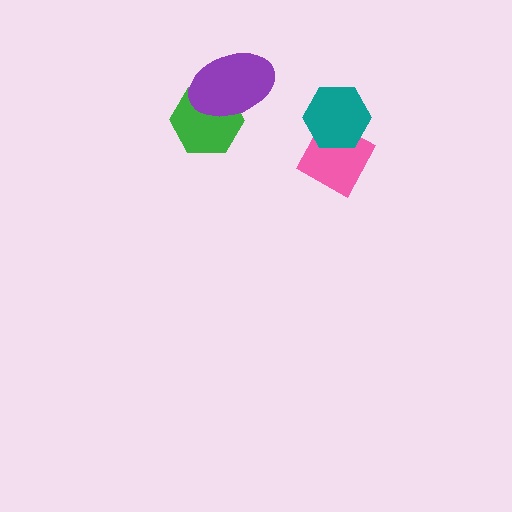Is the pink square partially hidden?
Yes, it is partially covered by another shape.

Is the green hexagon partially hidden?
Yes, it is partially covered by another shape.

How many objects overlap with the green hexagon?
1 object overlaps with the green hexagon.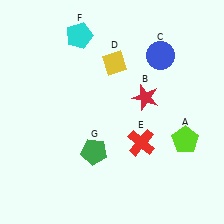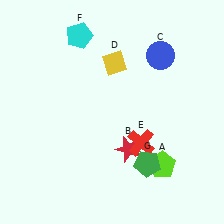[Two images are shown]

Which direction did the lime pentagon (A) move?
The lime pentagon (A) moved down.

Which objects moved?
The objects that moved are: the lime pentagon (A), the red star (B), the green pentagon (G).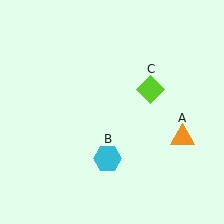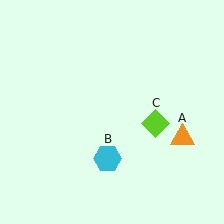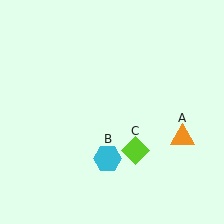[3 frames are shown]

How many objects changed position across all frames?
1 object changed position: lime diamond (object C).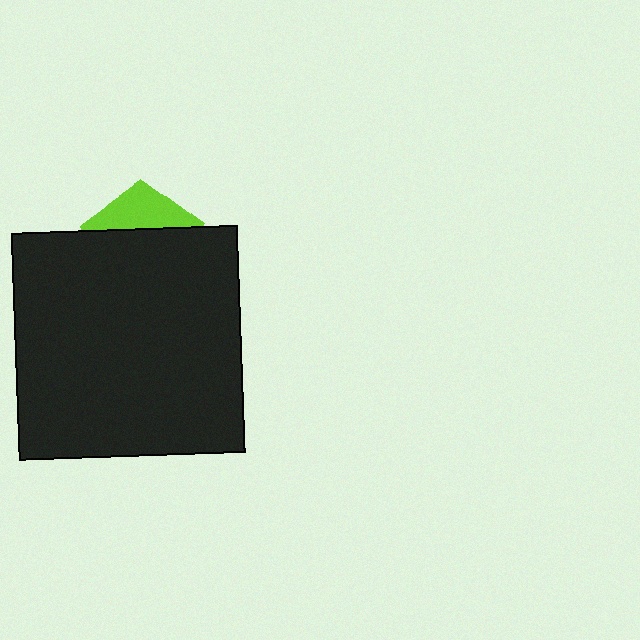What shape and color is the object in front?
The object in front is a black square.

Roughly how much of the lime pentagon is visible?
A small part of it is visible (roughly 31%).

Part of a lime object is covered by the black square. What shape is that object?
It is a pentagon.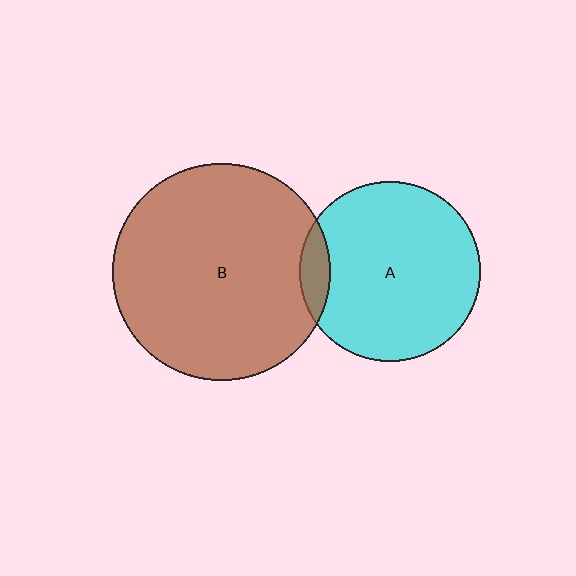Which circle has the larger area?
Circle B (brown).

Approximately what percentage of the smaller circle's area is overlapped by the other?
Approximately 10%.